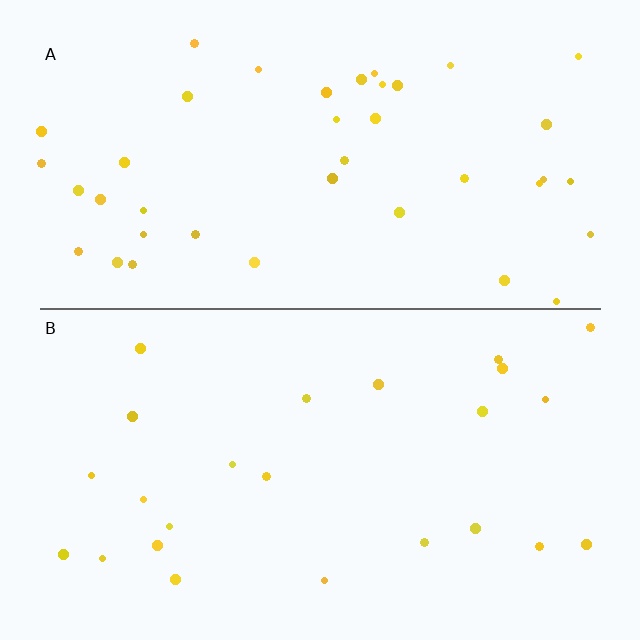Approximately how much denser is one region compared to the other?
Approximately 1.7× — region A over region B.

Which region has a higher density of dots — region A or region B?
A (the top).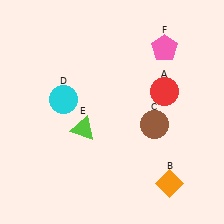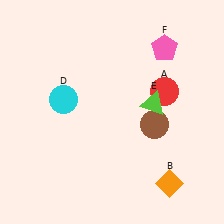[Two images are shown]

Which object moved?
The lime triangle (E) moved right.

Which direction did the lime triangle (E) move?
The lime triangle (E) moved right.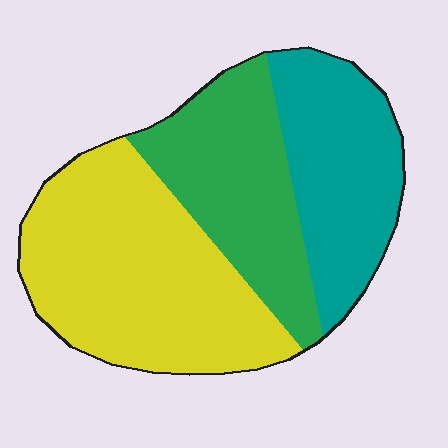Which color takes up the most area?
Yellow, at roughly 45%.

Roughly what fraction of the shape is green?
Green covers around 30% of the shape.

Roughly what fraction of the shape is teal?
Teal covers about 25% of the shape.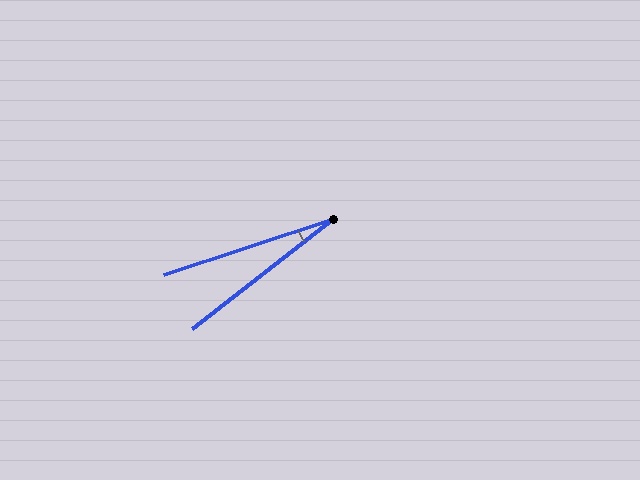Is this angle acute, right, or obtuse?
It is acute.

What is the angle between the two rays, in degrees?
Approximately 20 degrees.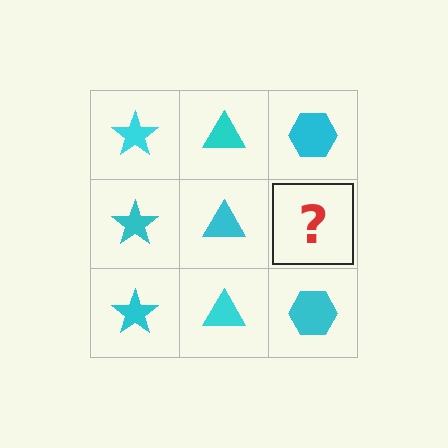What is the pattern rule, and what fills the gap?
The rule is that each column has a consistent shape. The gap should be filled with a cyan hexagon.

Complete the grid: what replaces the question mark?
The question mark should be replaced with a cyan hexagon.